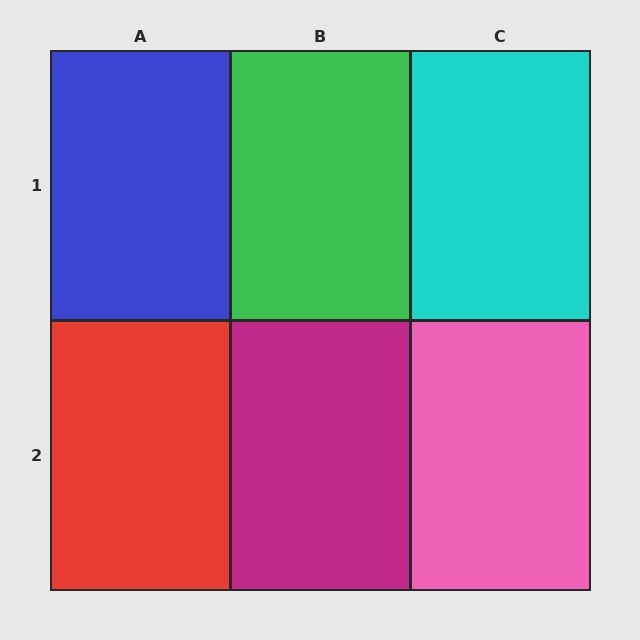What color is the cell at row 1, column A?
Blue.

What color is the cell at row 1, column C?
Cyan.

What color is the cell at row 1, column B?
Green.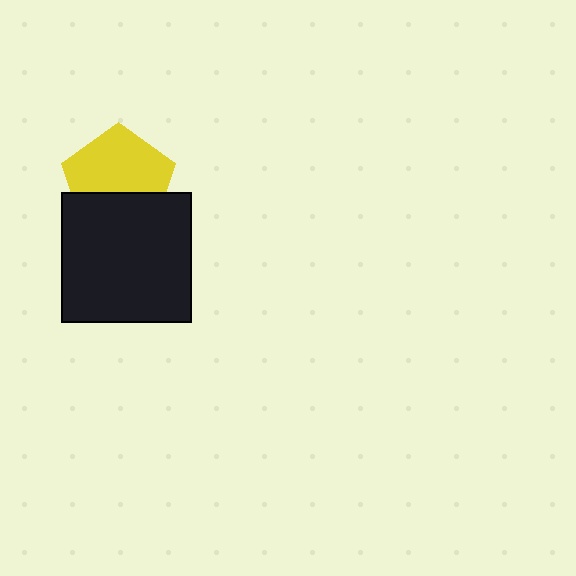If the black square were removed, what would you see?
You would see the complete yellow pentagon.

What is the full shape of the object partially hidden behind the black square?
The partially hidden object is a yellow pentagon.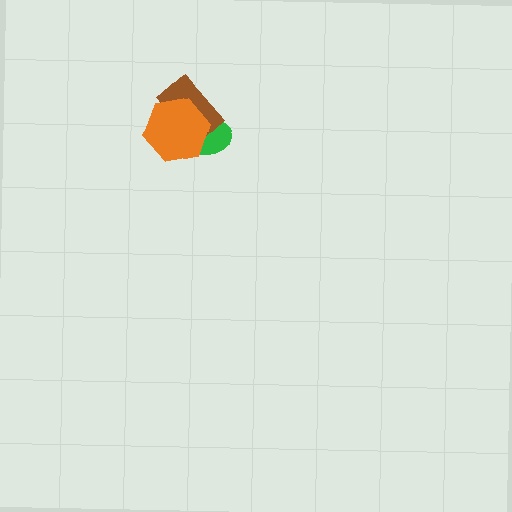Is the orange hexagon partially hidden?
No, no other shape covers it.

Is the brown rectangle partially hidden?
Yes, it is partially covered by another shape.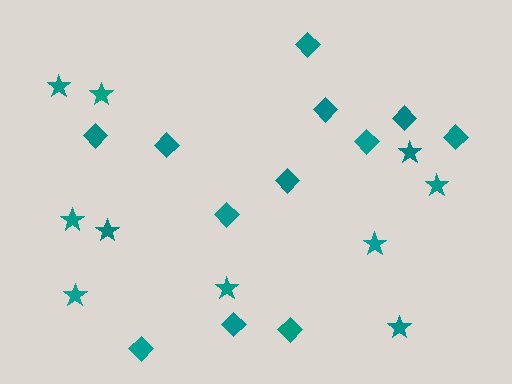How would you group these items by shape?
There are 2 groups: one group of diamonds (12) and one group of stars (10).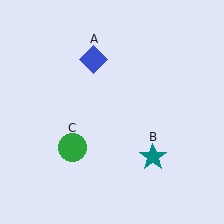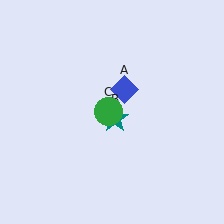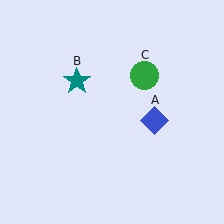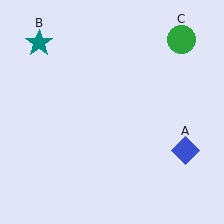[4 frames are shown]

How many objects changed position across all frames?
3 objects changed position: blue diamond (object A), teal star (object B), green circle (object C).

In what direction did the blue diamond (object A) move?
The blue diamond (object A) moved down and to the right.